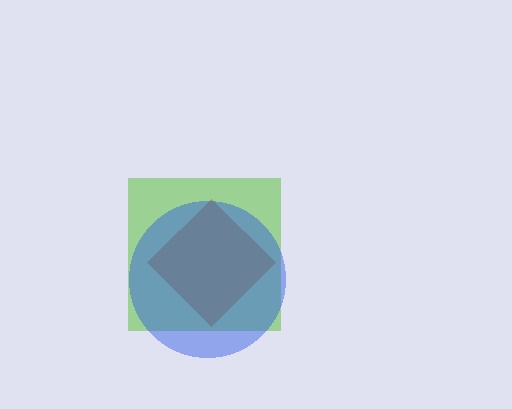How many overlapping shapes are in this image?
There are 3 overlapping shapes in the image.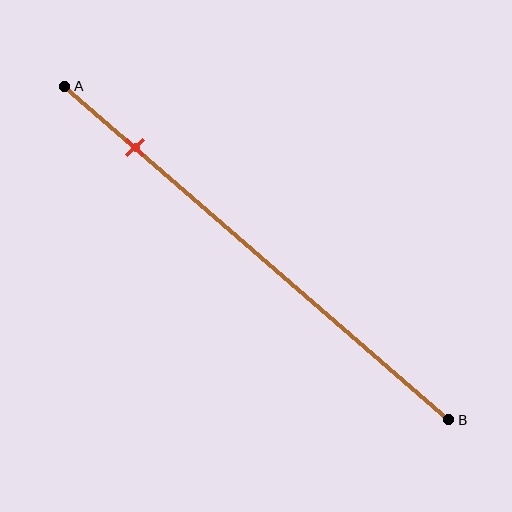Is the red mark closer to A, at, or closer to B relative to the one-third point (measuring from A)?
The red mark is closer to point A than the one-third point of segment AB.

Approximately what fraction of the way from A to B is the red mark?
The red mark is approximately 20% of the way from A to B.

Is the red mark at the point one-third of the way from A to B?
No, the mark is at about 20% from A, not at the 33% one-third point.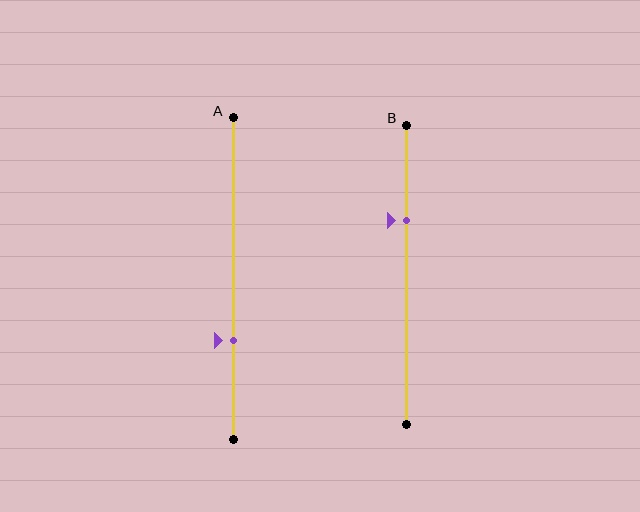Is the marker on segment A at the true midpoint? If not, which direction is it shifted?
No, the marker on segment A is shifted downward by about 19% of the segment length.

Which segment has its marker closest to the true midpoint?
Segment B has its marker closest to the true midpoint.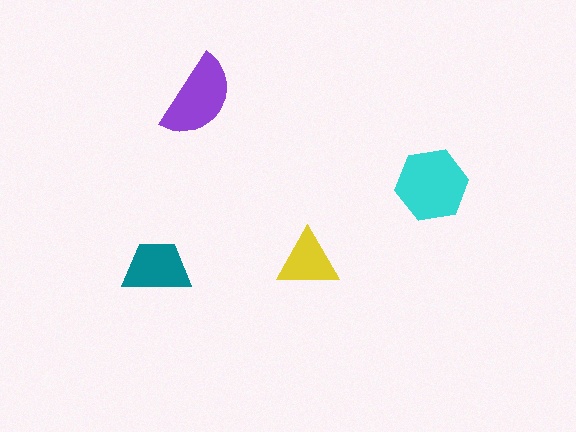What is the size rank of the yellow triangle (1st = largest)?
4th.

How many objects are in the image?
There are 4 objects in the image.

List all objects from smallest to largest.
The yellow triangle, the teal trapezoid, the purple semicircle, the cyan hexagon.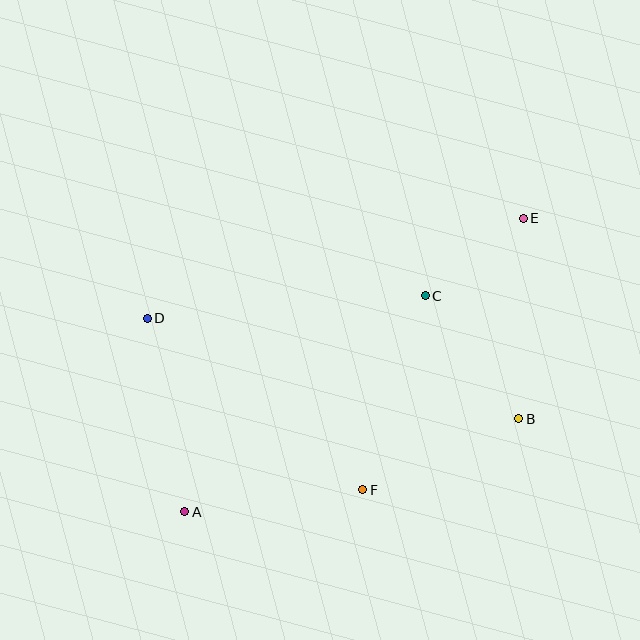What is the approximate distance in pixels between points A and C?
The distance between A and C is approximately 323 pixels.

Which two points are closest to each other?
Points C and E are closest to each other.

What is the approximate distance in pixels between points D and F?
The distance between D and F is approximately 276 pixels.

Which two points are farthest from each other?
Points A and E are farthest from each other.